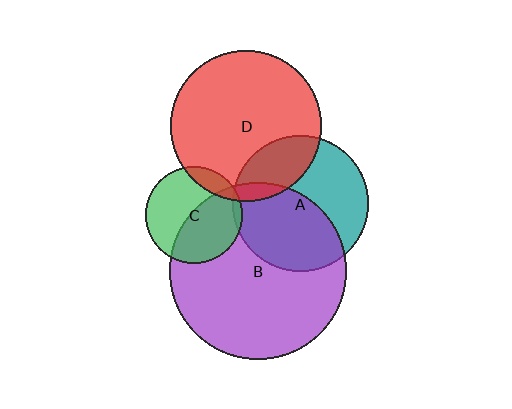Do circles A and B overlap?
Yes.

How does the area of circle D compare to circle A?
Approximately 1.2 times.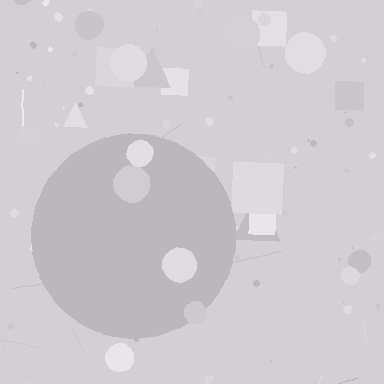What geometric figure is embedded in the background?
A circle is embedded in the background.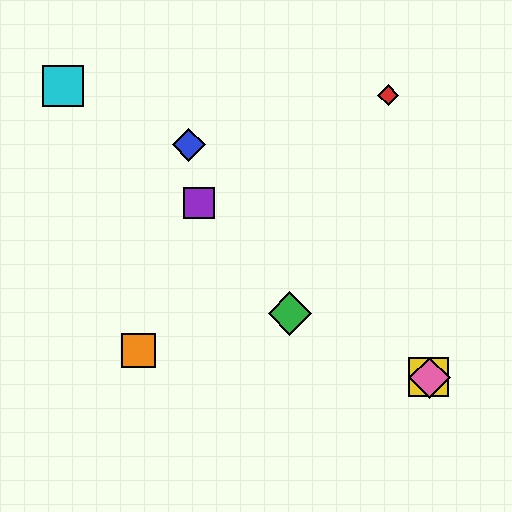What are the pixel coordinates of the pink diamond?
The pink diamond is at (429, 378).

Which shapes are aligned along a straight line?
The blue diamond, the yellow square, the pink diamond are aligned along a straight line.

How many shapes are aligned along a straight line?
3 shapes (the blue diamond, the yellow square, the pink diamond) are aligned along a straight line.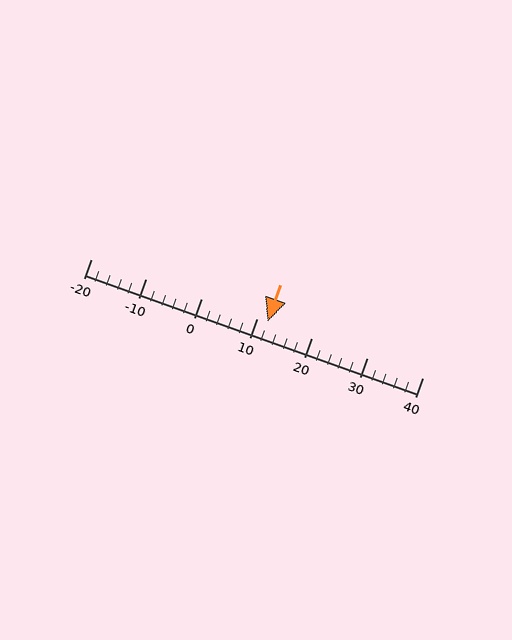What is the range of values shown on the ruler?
The ruler shows values from -20 to 40.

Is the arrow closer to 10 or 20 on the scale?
The arrow is closer to 10.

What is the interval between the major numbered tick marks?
The major tick marks are spaced 10 units apart.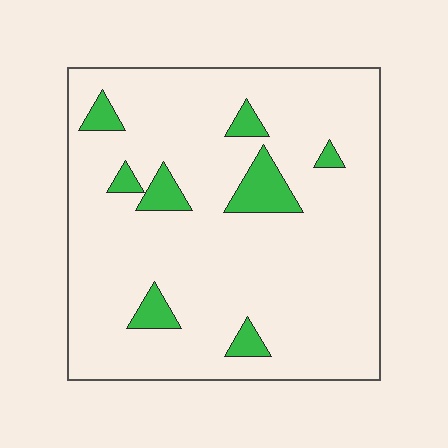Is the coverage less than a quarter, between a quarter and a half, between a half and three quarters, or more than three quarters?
Less than a quarter.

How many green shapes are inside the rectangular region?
8.